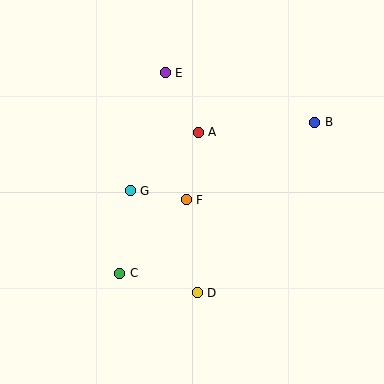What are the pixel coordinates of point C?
Point C is at (120, 273).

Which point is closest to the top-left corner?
Point E is closest to the top-left corner.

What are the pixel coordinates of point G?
Point G is at (130, 191).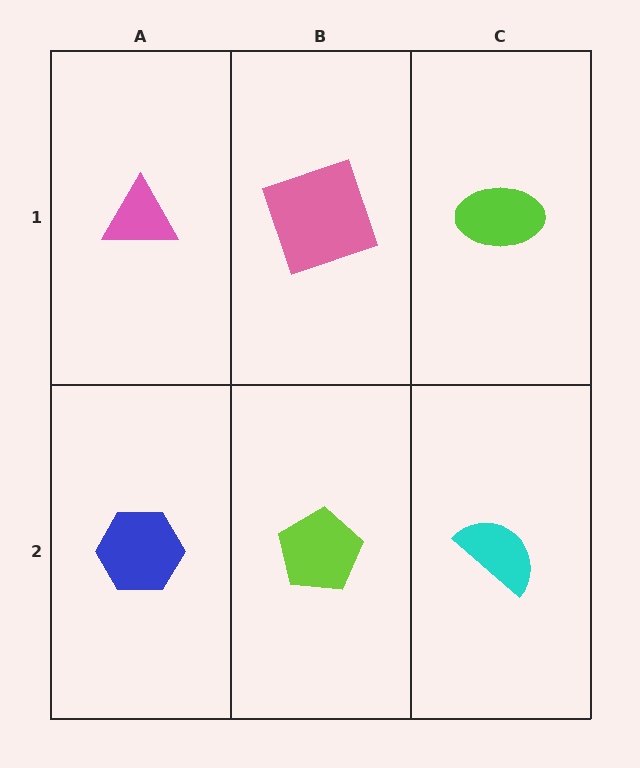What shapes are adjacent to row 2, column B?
A pink square (row 1, column B), a blue hexagon (row 2, column A), a cyan semicircle (row 2, column C).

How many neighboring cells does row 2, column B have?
3.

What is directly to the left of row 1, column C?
A pink square.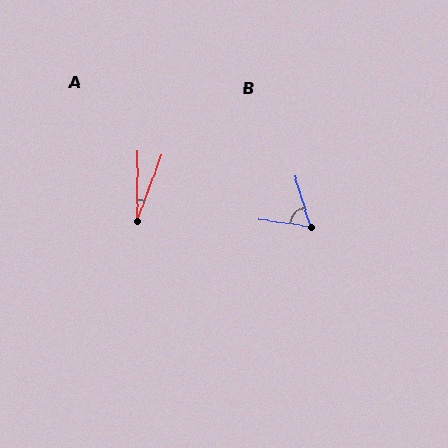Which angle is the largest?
B, at approximately 65 degrees.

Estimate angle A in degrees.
Approximately 20 degrees.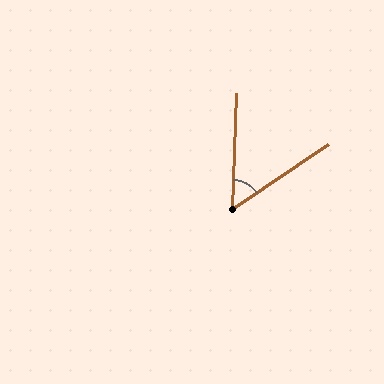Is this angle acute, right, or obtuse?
It is acute.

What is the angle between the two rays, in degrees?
Approximately 54 degrees.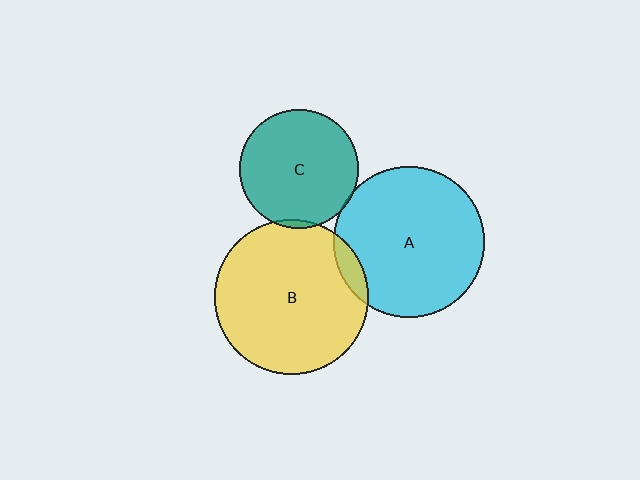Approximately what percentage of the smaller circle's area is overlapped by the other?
Approximately 5%.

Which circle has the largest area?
Circle B (yellow).